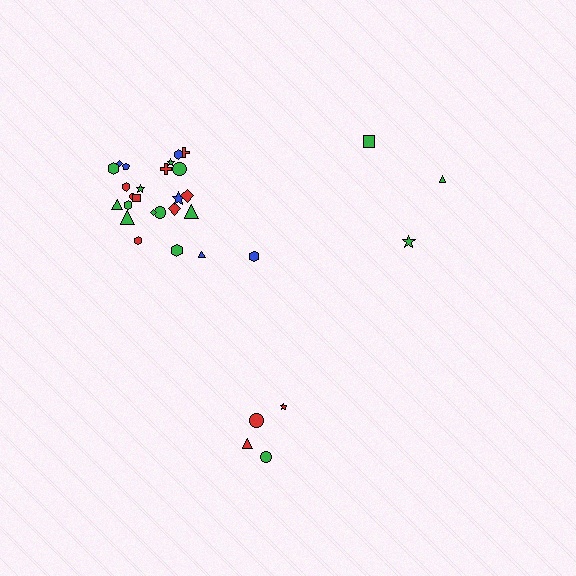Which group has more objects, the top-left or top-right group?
The top-left group.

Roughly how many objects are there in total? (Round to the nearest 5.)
Roughly 30 objects in total.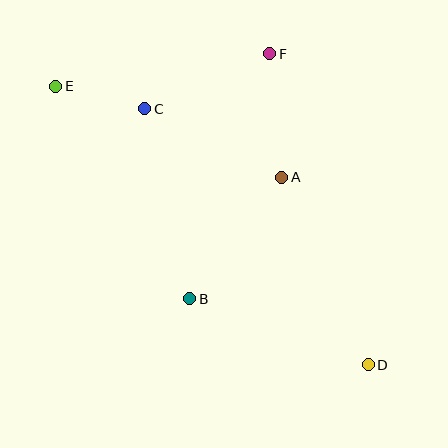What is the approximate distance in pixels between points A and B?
The distance between A and B is approximately 152 pixels.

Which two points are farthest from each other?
Points D and E are farthest from each other.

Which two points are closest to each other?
Points C and E are closest to each other.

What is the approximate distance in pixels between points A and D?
The distance between A and D is approximately 206 pixels.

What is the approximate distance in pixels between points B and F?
The distance between B and F is approximately 258 pixels.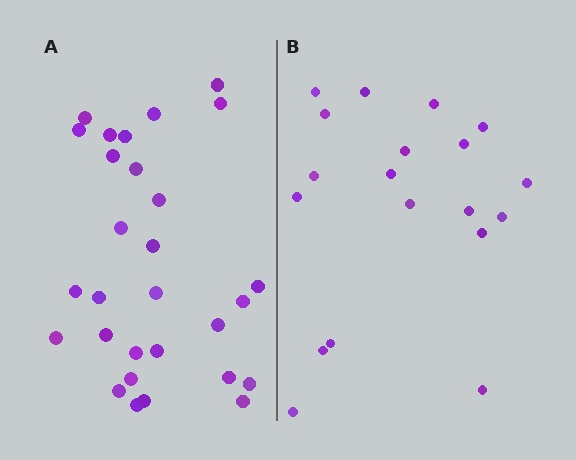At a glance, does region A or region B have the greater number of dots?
Region A (the left region) has more dots.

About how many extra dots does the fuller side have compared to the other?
Region A has roughly 10 or so more dots than region B.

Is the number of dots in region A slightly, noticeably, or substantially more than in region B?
Region A has substantially more. The ratio is roughly 1.5 to 1.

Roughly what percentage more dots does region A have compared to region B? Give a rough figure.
About 55% more.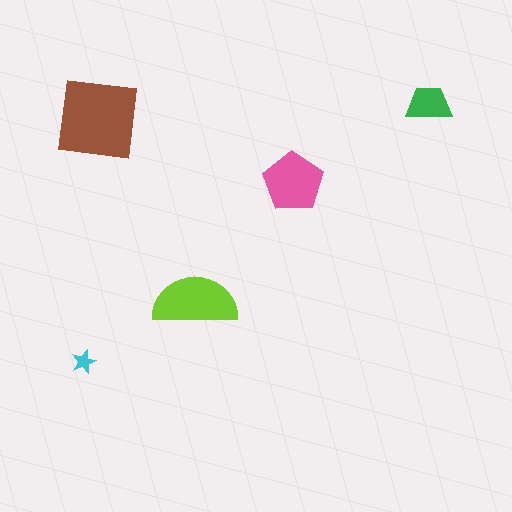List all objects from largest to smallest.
The brown square, the lime semicircle, the pink pentagon, the green trapezoid, the cyan star.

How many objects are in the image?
There are 5 objects in the image.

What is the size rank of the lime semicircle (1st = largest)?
2nd.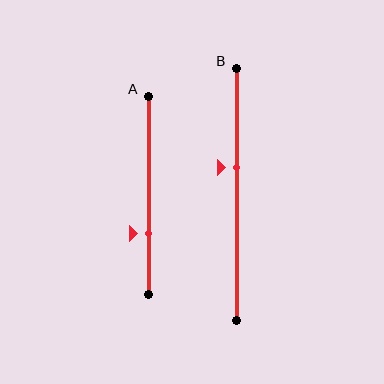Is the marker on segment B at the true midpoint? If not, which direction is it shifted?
No, the marker on segment B is shifted upward by about 11% of the segment length.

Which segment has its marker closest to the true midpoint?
Segment B has its marker closest to the true midpoint.